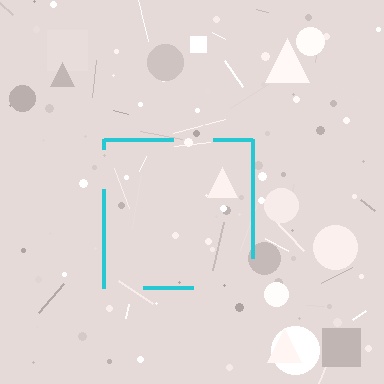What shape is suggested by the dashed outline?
The dashed outline suggests a square.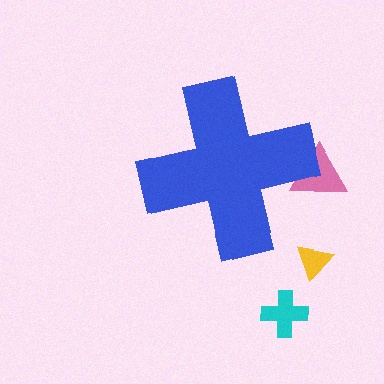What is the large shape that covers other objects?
A blue cross.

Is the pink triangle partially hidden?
Yes, the pink triangle is partially hidden behind the blue cross.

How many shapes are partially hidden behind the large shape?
1 shape is partially hidden.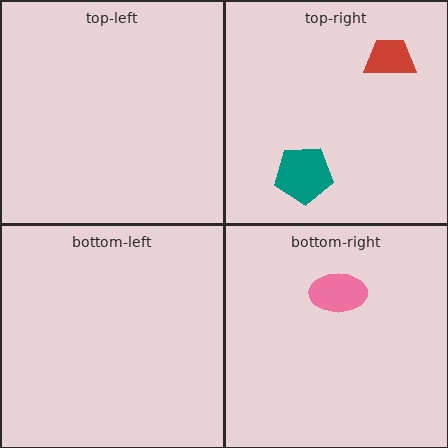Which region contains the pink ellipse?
The bottom-right region.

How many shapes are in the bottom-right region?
1.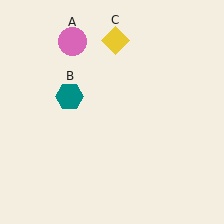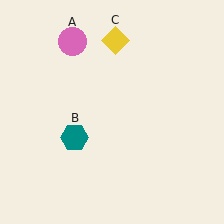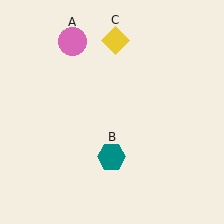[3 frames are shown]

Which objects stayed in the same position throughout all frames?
Pink circle (object A) and yellow diamond (object C) remained stationary.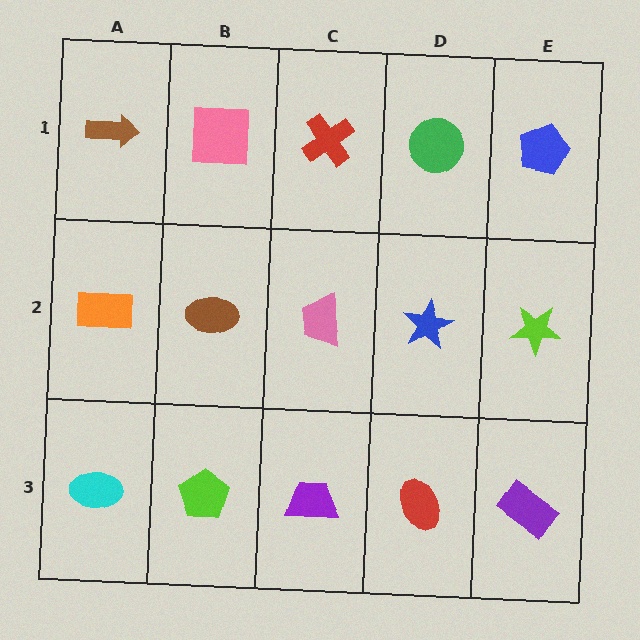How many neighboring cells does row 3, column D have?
3.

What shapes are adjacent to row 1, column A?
An orange rectangle (row 2, column A), a pink square (row 1, column B).